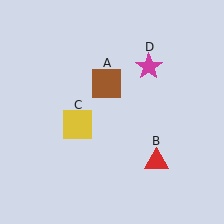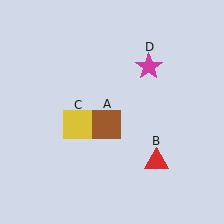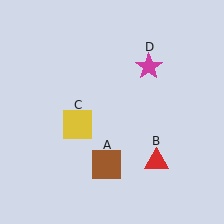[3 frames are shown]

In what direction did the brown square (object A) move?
The brown square (object A) moved down.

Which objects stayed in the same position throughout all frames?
Red triangle (object B) and yellow square (object C) and magenta star (object D) remained stationary.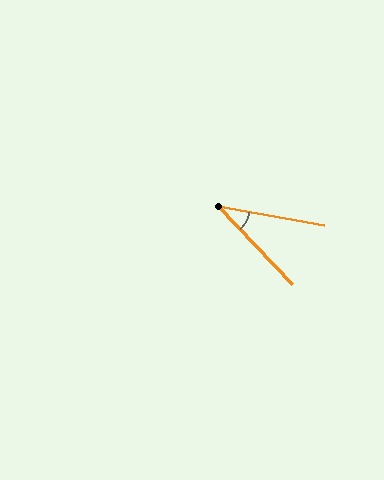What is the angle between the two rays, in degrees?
Approximately 36 degrees.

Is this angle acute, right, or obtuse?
It is acute.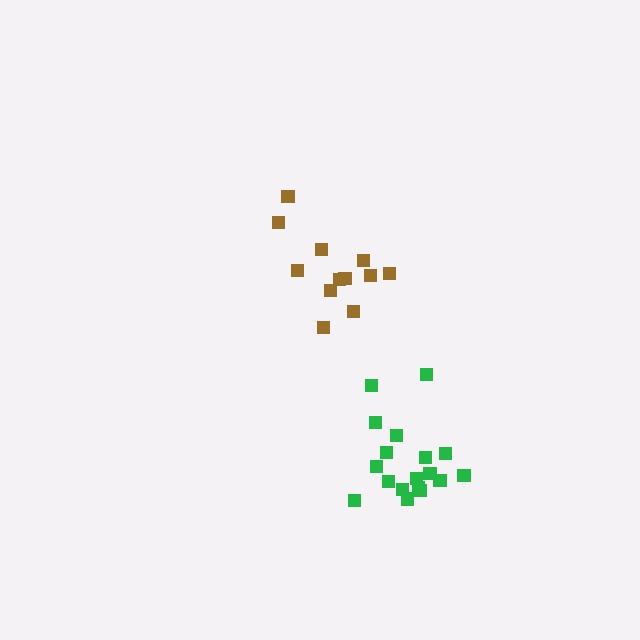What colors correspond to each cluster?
The clusters are colored: brown, green.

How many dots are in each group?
Group 1: 12 dots, Group 2: 18 dots (30 total).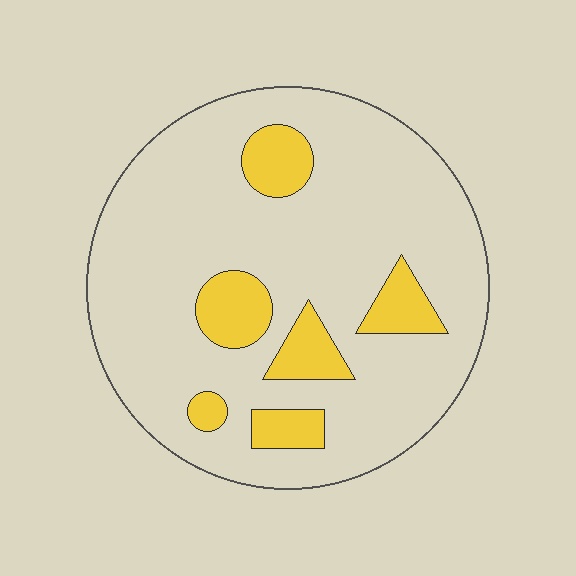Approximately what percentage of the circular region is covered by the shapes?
Approximately 15%.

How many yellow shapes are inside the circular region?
6.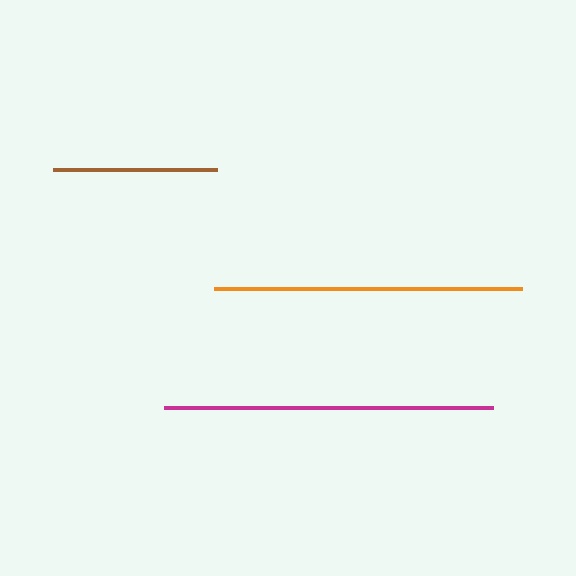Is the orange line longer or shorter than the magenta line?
The magenta line is longer than the orange line.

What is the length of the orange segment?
The orange segment is approximately 308 pixels long.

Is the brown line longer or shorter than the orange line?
The orange line is longer than the brown line.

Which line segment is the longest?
The magenta line is the longest at approximately 329 pixels.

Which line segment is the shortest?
The brown line is the shortest at approximately 164 pixels.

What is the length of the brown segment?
The brown segment is approximately 164 pixels long.